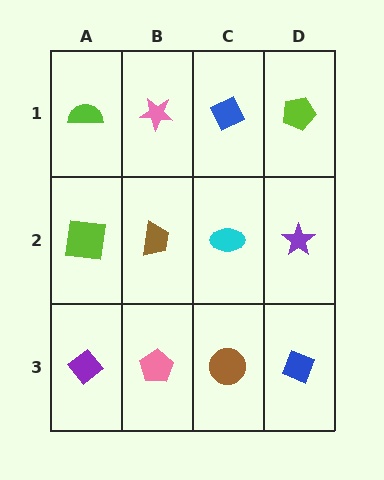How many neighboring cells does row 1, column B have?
3.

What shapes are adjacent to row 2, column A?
A lime semicircle (row 1, column A), a purple diamond (row 3, column A), a brown trapezoid (row 2, column B).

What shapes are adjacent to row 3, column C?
A cyan ellipse (row 2, column C), a pink pentagon (row 3, column B), a blue diamond (row 3, column D).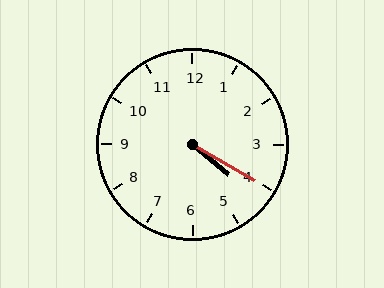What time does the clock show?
4:20.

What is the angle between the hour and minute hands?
Approximately 10 degrees.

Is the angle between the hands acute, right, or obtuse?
It is acute.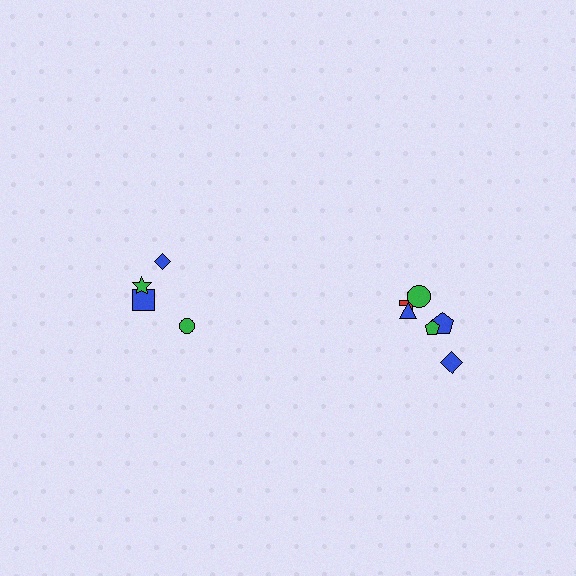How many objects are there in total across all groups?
There are 10 objects.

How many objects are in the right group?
There are 6 objects.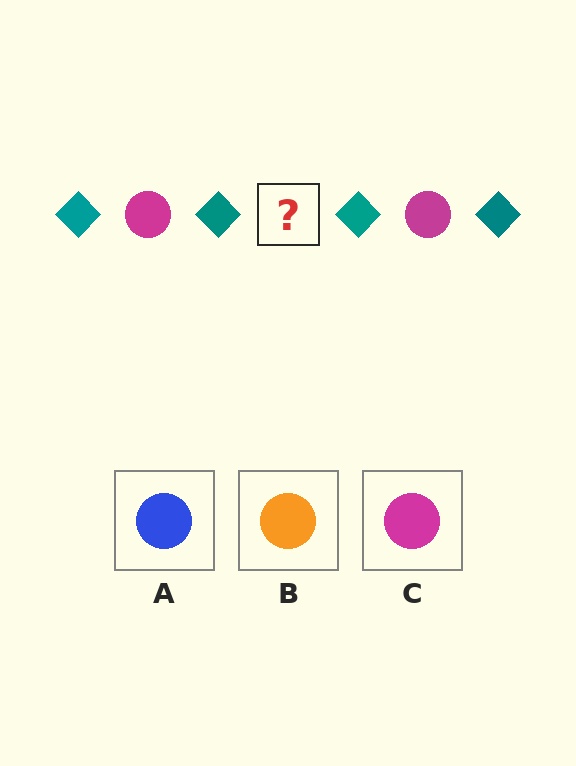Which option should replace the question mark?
Option C.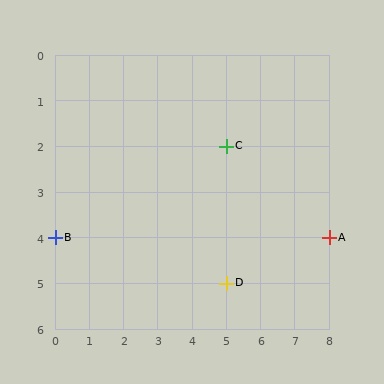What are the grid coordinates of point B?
Point B is at grid coordinates (0, 4).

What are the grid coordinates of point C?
Point C is at grid coordinates (5, 2).